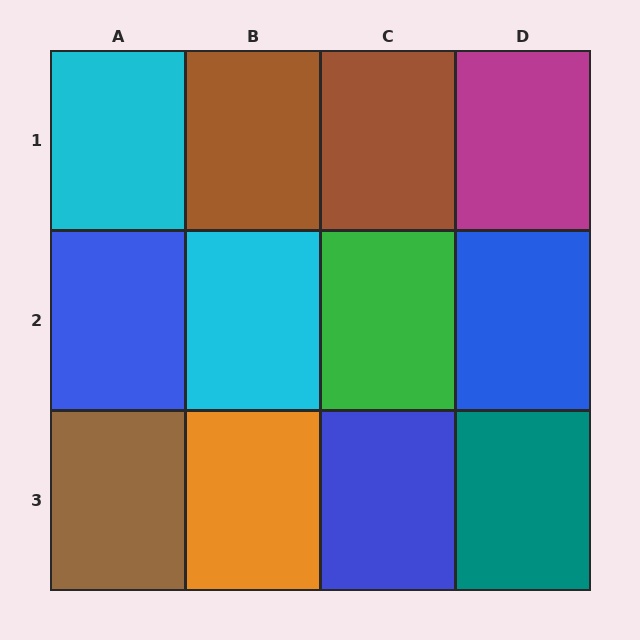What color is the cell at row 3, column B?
Orange.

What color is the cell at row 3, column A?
Brown.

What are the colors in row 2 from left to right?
Blue, cyan, green, blue.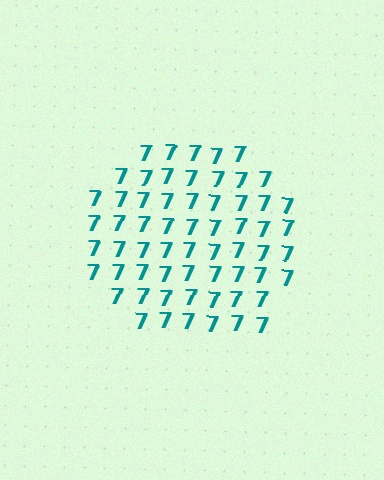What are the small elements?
The small elements are digit 7's.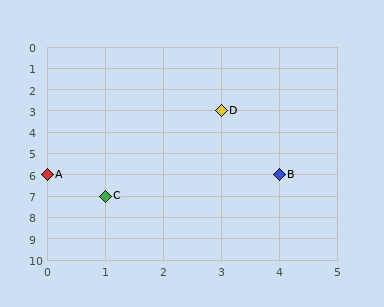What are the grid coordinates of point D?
Point D is at grid coordinates (3, 3).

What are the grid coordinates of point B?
Point B is at grid coordinates (4, 6).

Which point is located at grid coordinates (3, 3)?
Point D is at (3, 3).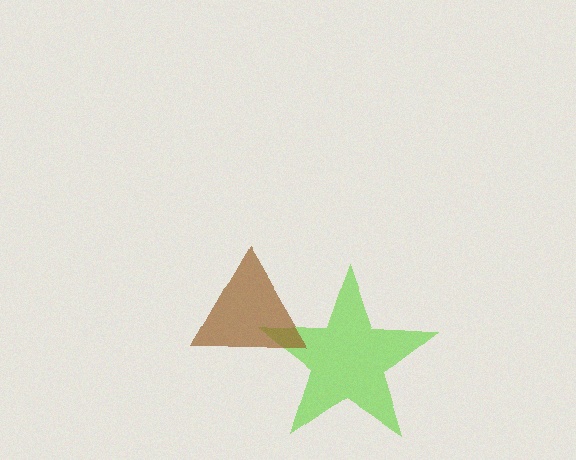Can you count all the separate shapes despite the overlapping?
Yes, there are 2 separate shapes.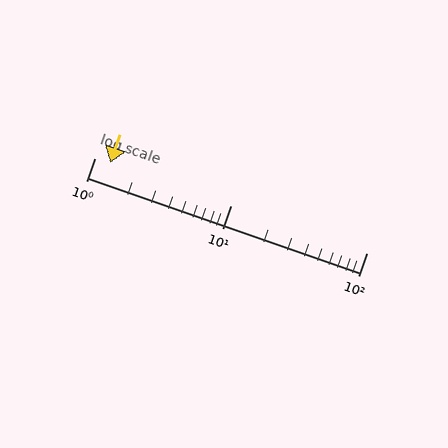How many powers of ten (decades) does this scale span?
The scale spans 2 decades, from 1 to 100.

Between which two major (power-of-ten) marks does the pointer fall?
The pointer is between 1 and 10.